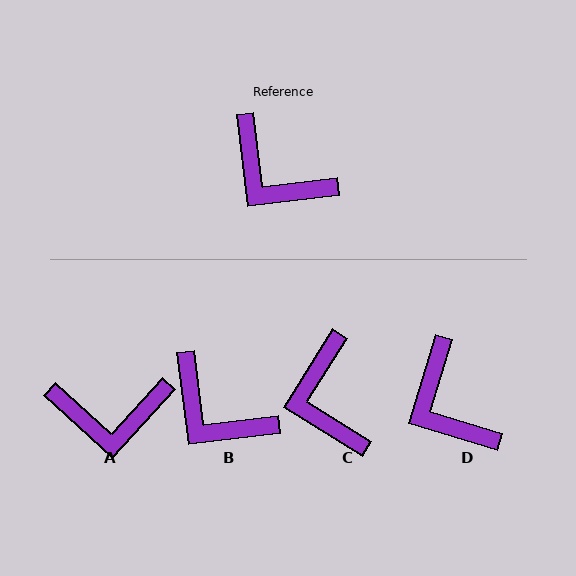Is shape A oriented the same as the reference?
No, it is off by about 41 degrees.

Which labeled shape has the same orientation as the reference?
B.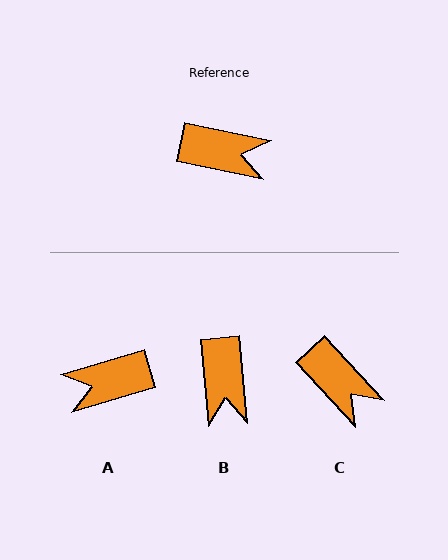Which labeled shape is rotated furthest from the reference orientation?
A, about 152 degrees away.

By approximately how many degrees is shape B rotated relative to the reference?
Approximately 73 degrees clockwise.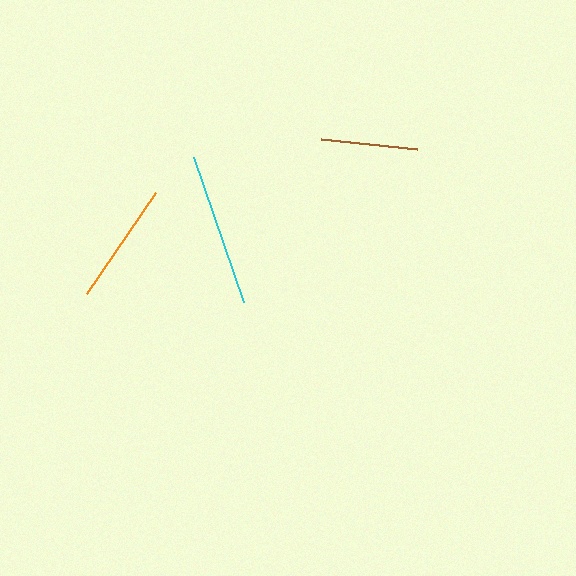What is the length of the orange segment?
The orange segment is approximately 122 pixels long.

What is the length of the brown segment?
The brown segment is approximately 96 pixels long.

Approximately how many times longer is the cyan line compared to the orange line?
The cyan line is approximately 1.2 times the length of the orange line.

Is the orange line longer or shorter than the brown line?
The orange line is longer than the brown line.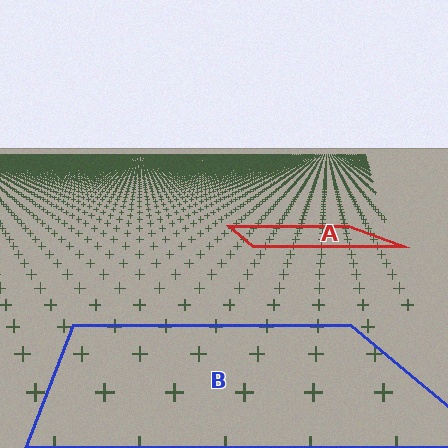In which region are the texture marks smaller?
The texture marks are smaller in region A, because it is farther away.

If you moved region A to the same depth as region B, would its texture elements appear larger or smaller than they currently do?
They would appear larger. At a closer depth, the same texture elements are projected at a bigger on-screen size.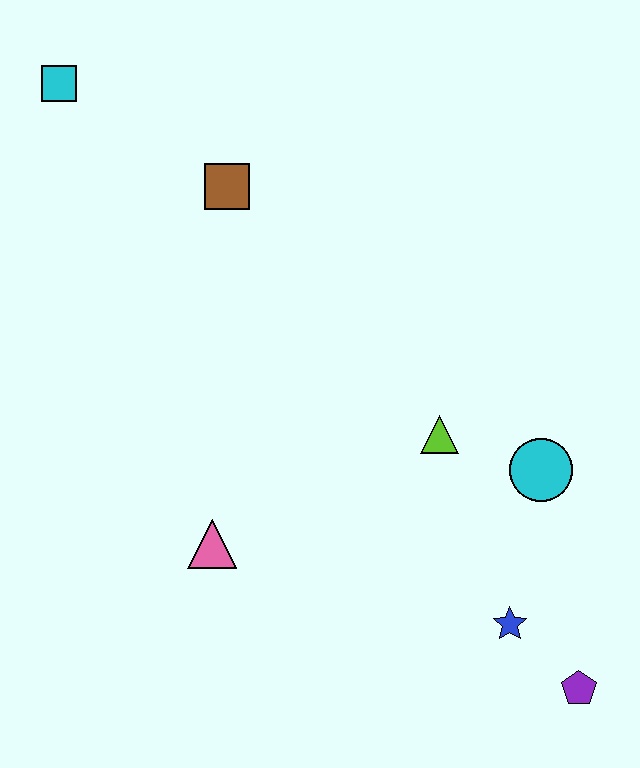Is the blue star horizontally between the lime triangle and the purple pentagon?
Yes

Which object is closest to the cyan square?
The brown square is closest to the cyan square.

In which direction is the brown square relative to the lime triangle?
The brown square is above the lime triangle.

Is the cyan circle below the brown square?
Yes